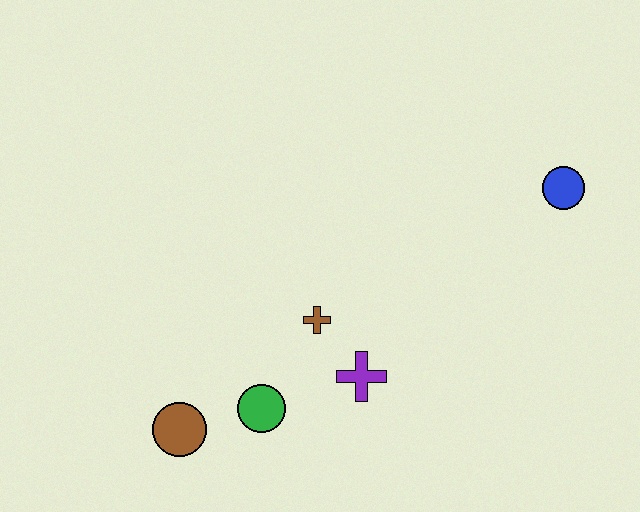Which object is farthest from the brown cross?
The blue circle is farthest from the brown cross.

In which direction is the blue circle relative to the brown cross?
The blue circle is to the right of the brown cross.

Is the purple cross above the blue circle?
No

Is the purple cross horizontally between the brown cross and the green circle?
No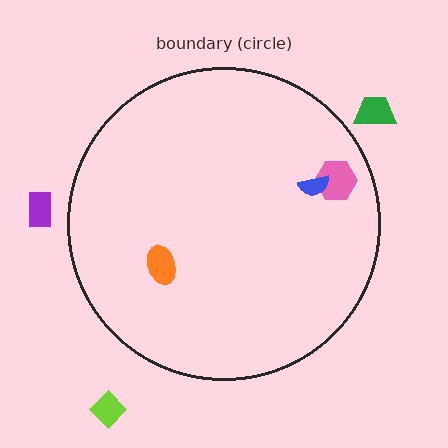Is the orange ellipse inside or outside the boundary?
Inside.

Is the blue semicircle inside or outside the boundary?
Inside.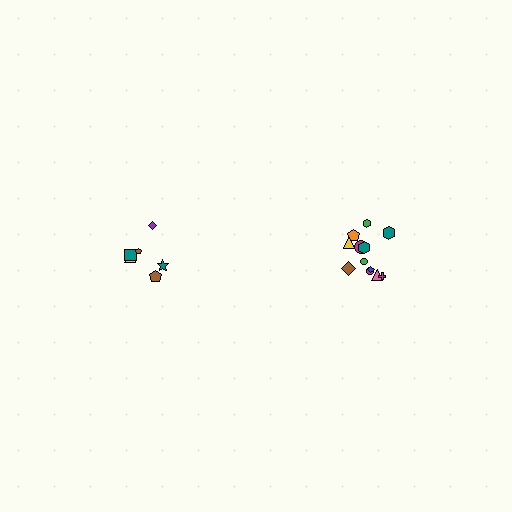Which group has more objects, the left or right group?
The right group.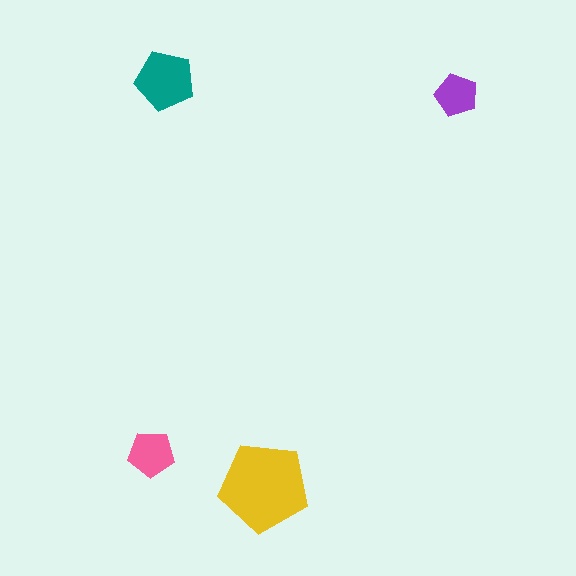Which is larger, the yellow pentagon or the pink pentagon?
The yellow one.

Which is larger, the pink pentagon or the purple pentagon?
The pink one.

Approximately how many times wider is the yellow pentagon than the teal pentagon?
About 1.5 times wider.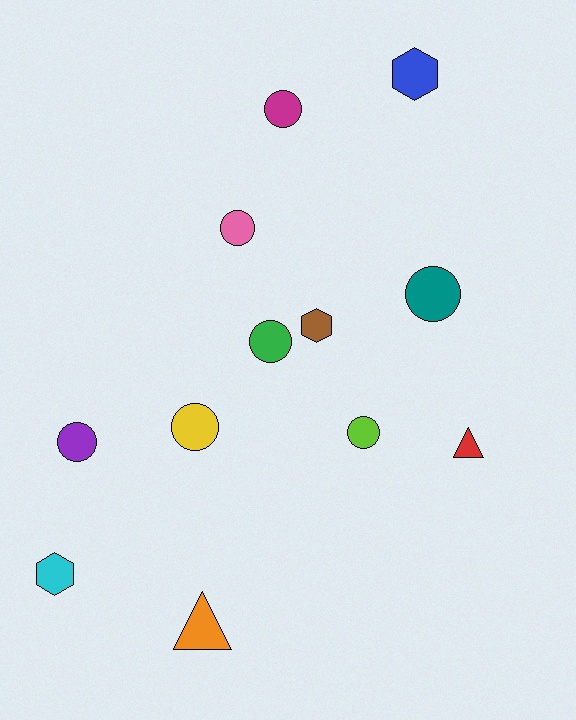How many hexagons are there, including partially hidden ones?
There are 3 hexagons.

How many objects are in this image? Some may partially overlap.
There are 12 objects.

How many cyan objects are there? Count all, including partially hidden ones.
There is 1 cyan object.